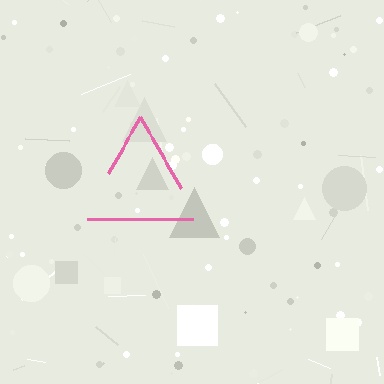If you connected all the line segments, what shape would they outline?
They would outline a triangle.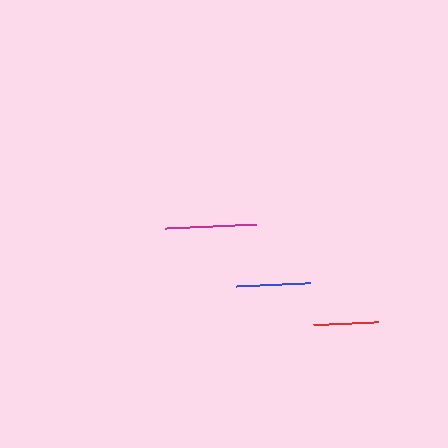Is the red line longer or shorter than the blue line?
The blue line is longer than the red line.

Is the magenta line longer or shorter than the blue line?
The magenta line is longer than the blue line.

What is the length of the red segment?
The red segment is approximately 64 pixels long.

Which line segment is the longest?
The magenta line is the longest at approximately 91 pixels.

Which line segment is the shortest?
The red line is the shortest at approximately 64 pixels.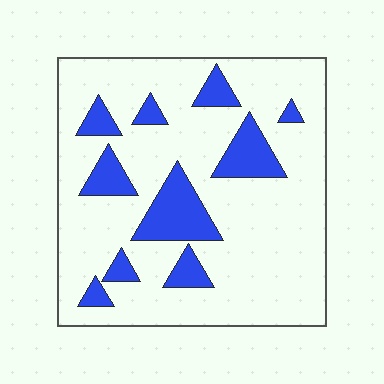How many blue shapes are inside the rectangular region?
10.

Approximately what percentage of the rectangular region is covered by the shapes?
Approximately 20%.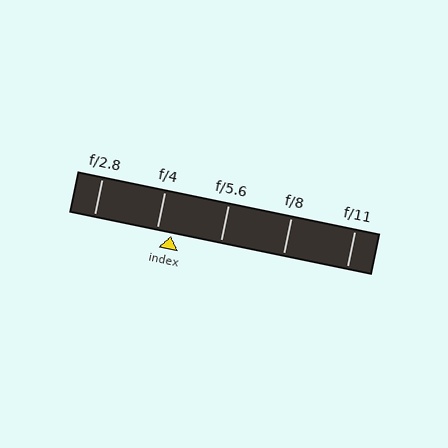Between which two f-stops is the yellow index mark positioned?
The index mark is between f/4 and f/5.6.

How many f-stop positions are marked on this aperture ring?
There are 5 f-stop positions marked.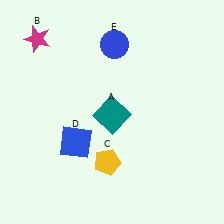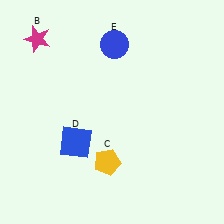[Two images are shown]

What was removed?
The teal square (A) was removed in Image 2.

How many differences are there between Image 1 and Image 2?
There is 1 difference between the two images.